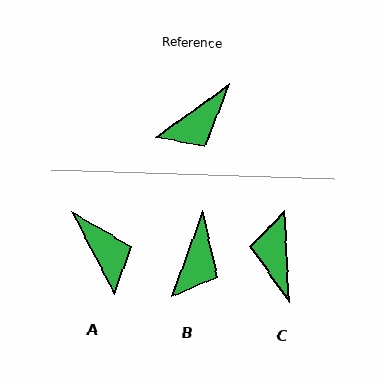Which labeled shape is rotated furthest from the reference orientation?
C, about 123 degrees away.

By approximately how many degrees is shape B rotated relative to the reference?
Approximately 34 degrees counter-clockwise.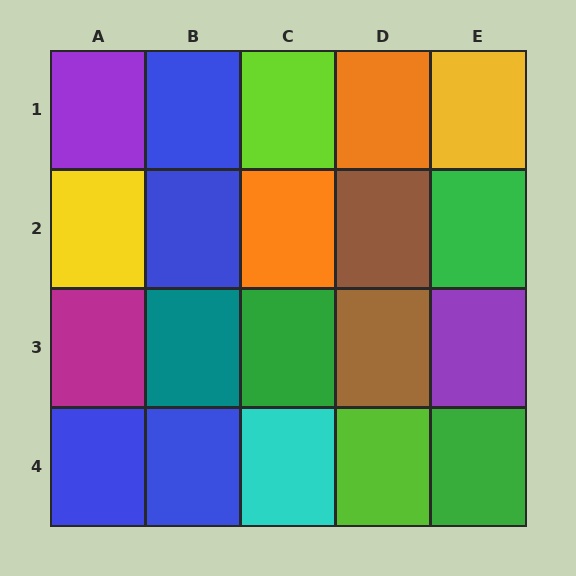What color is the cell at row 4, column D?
Lime.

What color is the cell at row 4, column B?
Blue.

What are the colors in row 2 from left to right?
Yellow, blue, orange, brown, green.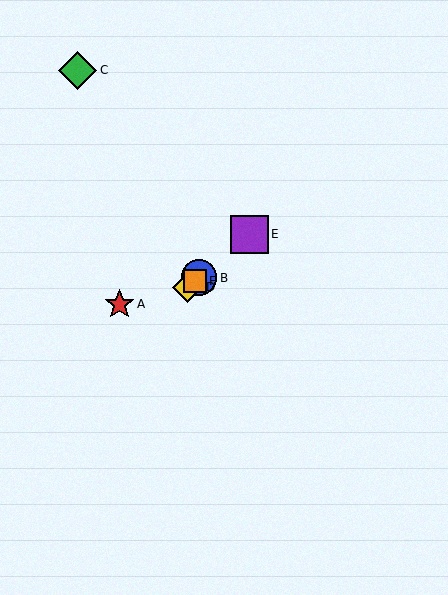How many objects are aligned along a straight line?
4 objects (B, D, E, F) are aligned along a straight line.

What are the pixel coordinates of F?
Object F is at (195, 281).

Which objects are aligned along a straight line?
Objects B, D, E, F are aligned along a straight line.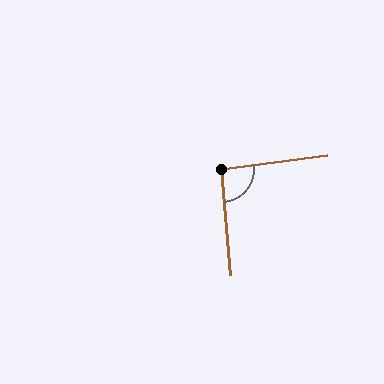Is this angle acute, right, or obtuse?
It is approximately a right angle.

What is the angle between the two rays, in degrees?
Approximately 93 degrees.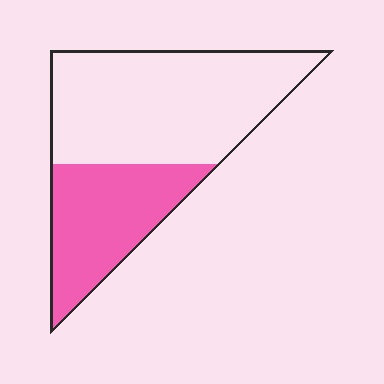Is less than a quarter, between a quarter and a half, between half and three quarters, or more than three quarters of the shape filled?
Between a quarter and a half.